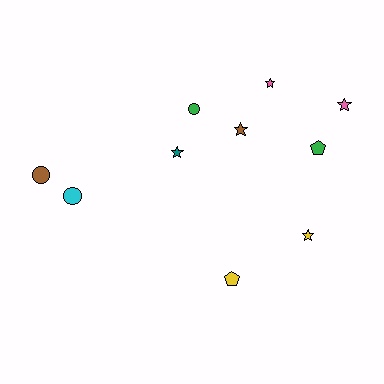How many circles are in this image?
There are 3 circles.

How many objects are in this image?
There are 10 objects.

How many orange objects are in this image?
There are no orange objects.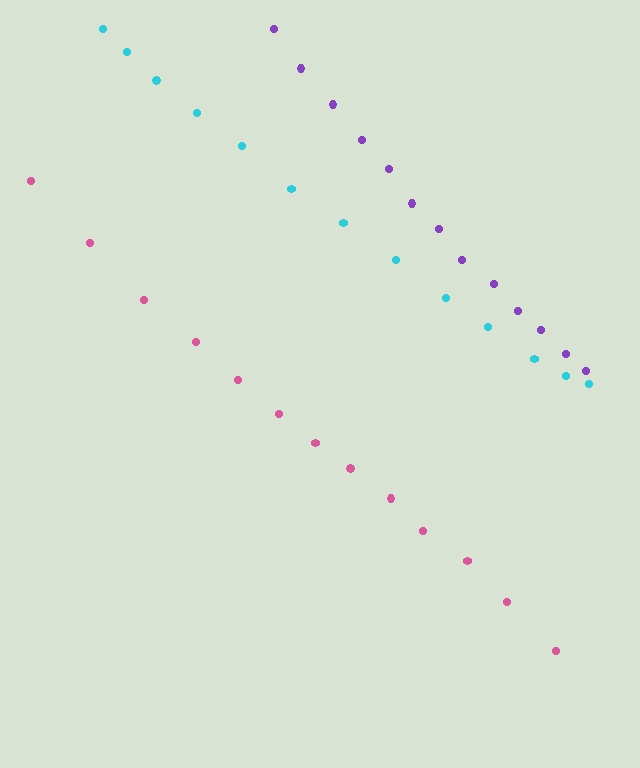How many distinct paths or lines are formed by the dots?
There are 3 distinct paths.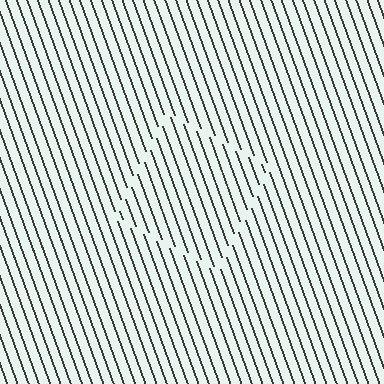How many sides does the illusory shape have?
4 sides — the line-ends trace a square.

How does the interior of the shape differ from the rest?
The interior of the shape contains the same grating, shifted by half a period — the contour is defined by the phase discontinuity where line-ends from the inner and outer gratings abut.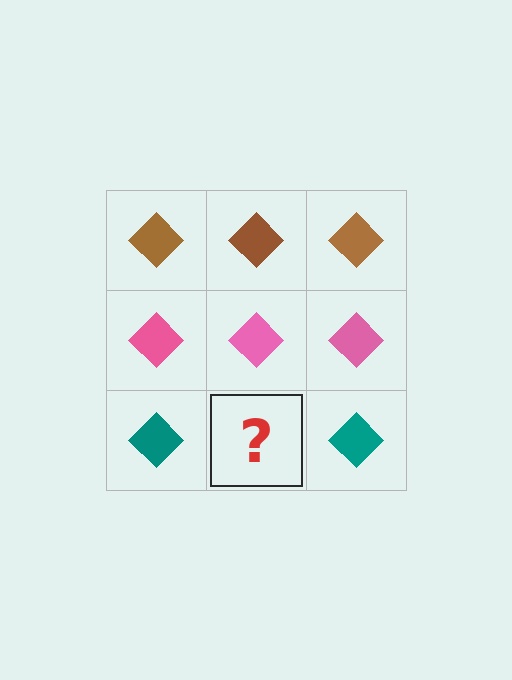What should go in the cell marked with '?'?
The missing cell should contain a teal diamond.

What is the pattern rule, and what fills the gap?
The rule is that each row has a consistent color. The gap should be filled with a teal diamond.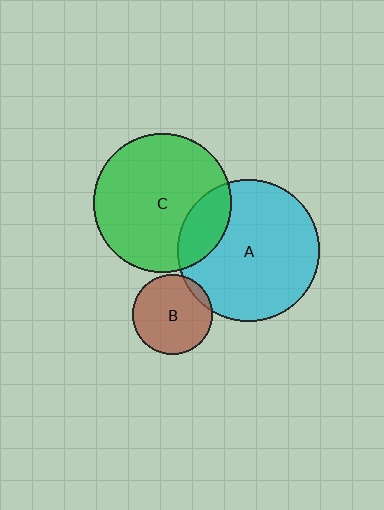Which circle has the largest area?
Circle A (cyan).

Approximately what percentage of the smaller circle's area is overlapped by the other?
Approximately 20%.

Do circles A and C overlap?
Yes.